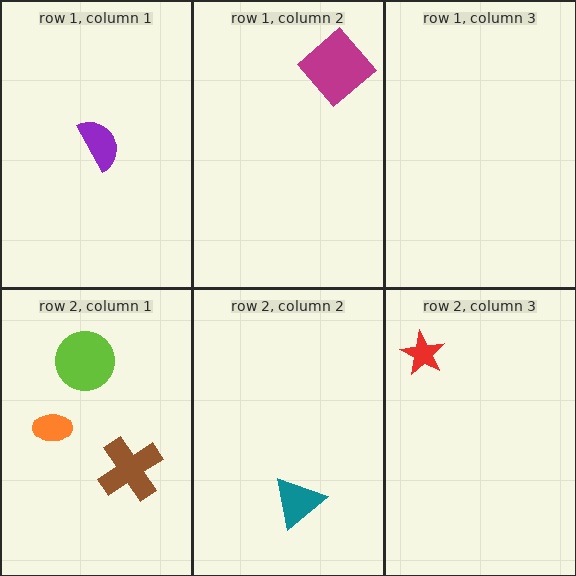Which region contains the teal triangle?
The row 2, column 2 region.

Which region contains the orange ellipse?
The row 2, column 1 region.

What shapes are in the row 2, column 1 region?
The lime circle, the orange ellipse, the brown cross.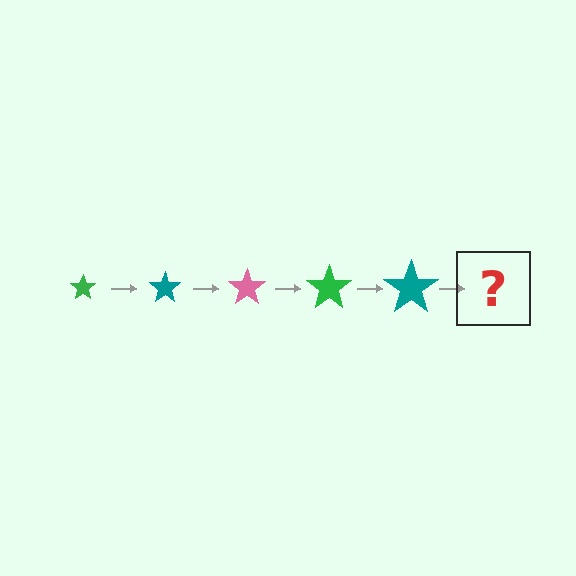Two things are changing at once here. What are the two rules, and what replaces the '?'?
The two rules are that the star grows larger each step and the color cycles through green, teal, and pink. The '?' should be a pink star, larger than the previous one.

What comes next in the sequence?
The next element should be a pink star, larger than the previous one.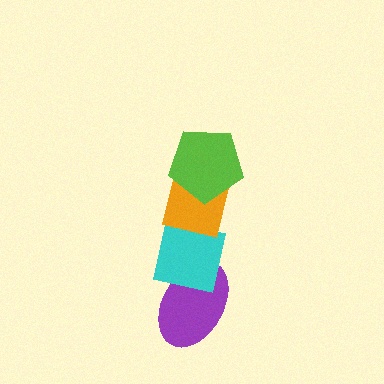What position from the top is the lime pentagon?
The lime pentagon is 1st from the top.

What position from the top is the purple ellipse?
The purple ellipse is 4th from the top.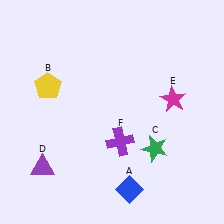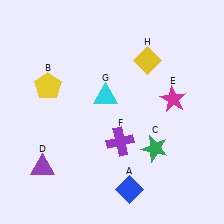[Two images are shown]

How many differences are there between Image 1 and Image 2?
There are 2 differences between the two images.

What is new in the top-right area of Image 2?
A yellow diamond (H) was added in the top-right area of Image 2.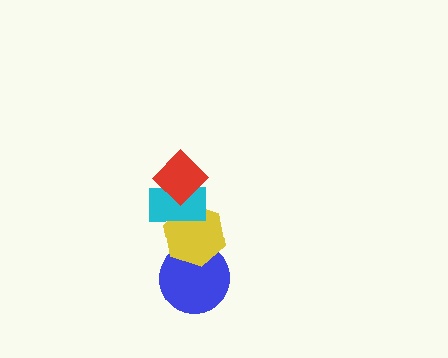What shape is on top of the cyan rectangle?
The red diamond is on top of the cyan rectangle.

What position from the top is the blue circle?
The blue circle is 4th from the top.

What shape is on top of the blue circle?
The yellow hexagon is on top of the blue circle.